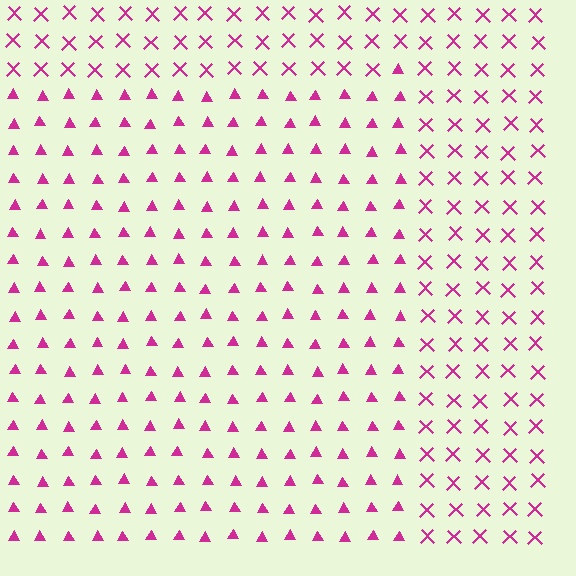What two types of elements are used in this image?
The image uses triangles inside the rectangle region and X marks outside it.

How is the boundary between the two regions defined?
The boundary is defined by a change in element shape: triangles inside vs. X marks outside. All elements share the same color and spacing.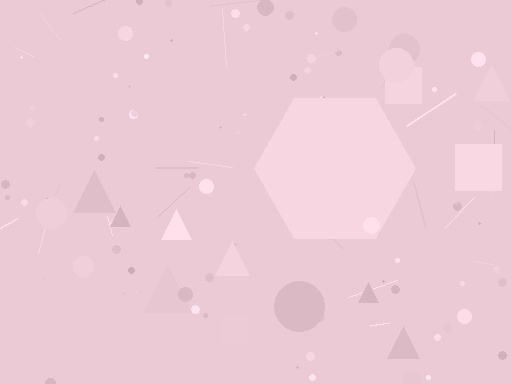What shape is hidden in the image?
A hexagon is hidden in the image.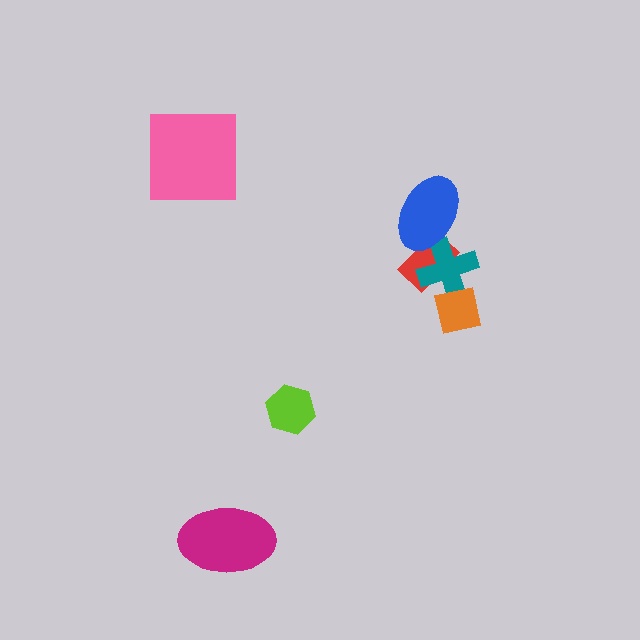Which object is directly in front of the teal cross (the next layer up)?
The blue ellipse is directly in front of the teal cross.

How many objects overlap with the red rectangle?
2 objects overlap with the red rectangle.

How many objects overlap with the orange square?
1 object overlaps with the orange square.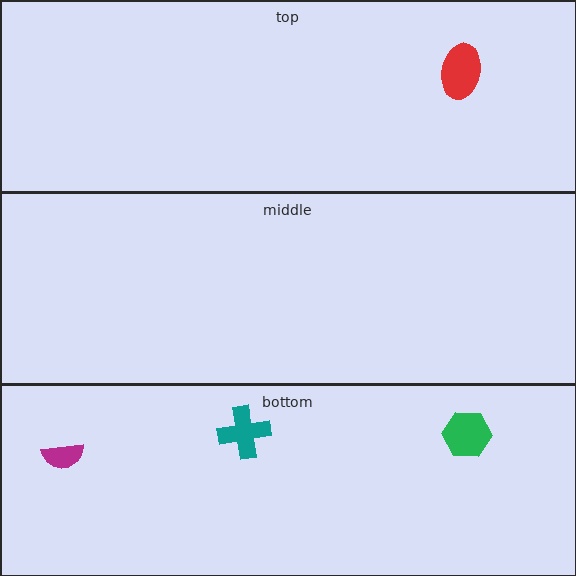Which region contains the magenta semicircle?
The bottom region.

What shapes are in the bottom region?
The magenta semicircle, the teal cross, the green hexagon.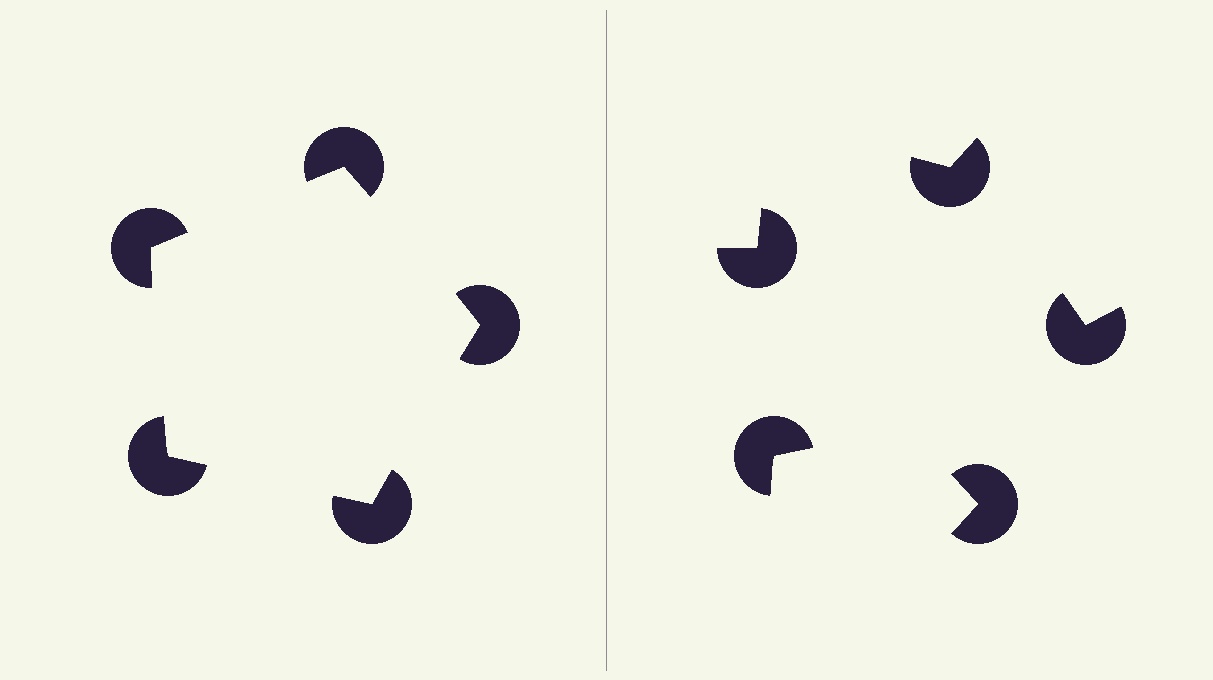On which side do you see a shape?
An illusory pentagon appears on the left side. On the right side the wedge cuts are rotated, so no coherent shape forms.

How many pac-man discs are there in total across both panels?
10 — 5 on each side.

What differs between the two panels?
The pac-man discs are positioned identically on both sides; only the wedge orientations differ. On the left they align to a pentagon; on the right they are misaligned.